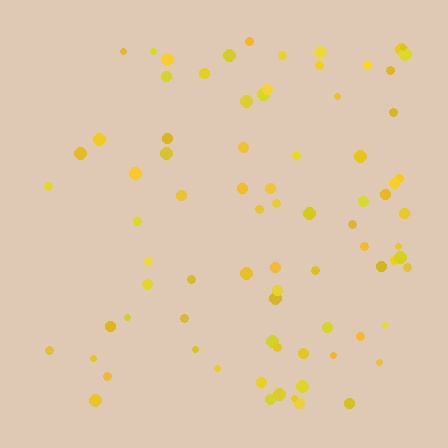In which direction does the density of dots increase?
From left to right, with the right side densest.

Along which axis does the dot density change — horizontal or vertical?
Horizontal.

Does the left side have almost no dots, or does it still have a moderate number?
Still a moderate number, just noticeably fewer than the right.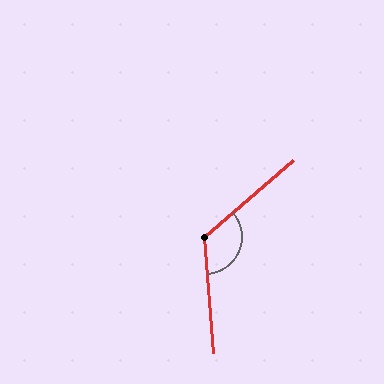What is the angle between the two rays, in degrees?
Approximately 126 degrees.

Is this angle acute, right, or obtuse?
It is obtuse.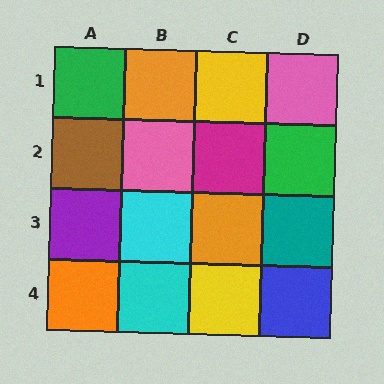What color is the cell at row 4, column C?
Yellow.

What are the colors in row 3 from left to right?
Purple, cyan, orange, teal.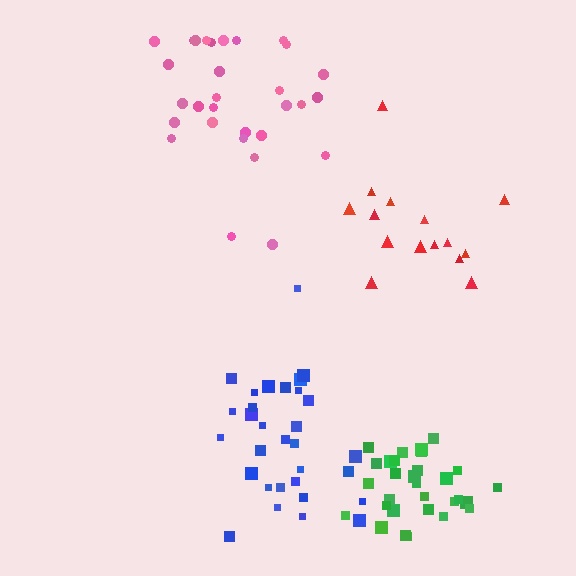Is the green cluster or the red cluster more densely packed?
Green.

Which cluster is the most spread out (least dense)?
Pink.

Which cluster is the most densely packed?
Green.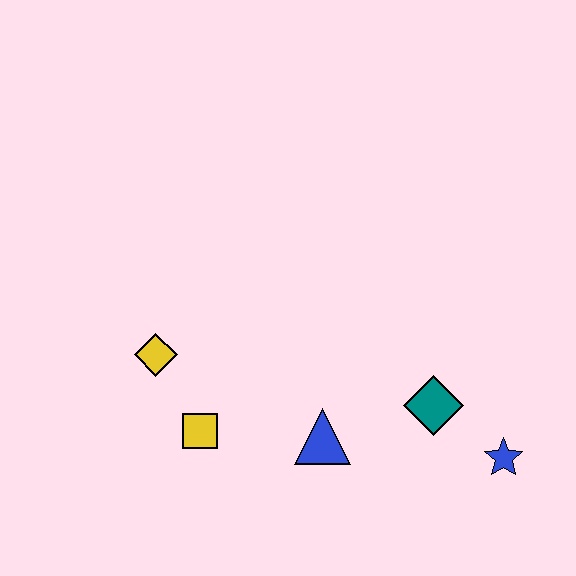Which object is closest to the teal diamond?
The blue star is closest to the teal diamond.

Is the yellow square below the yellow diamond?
Yes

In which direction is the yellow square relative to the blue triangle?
The yellow square is to the left of the blue triangle.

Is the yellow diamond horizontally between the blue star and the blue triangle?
No